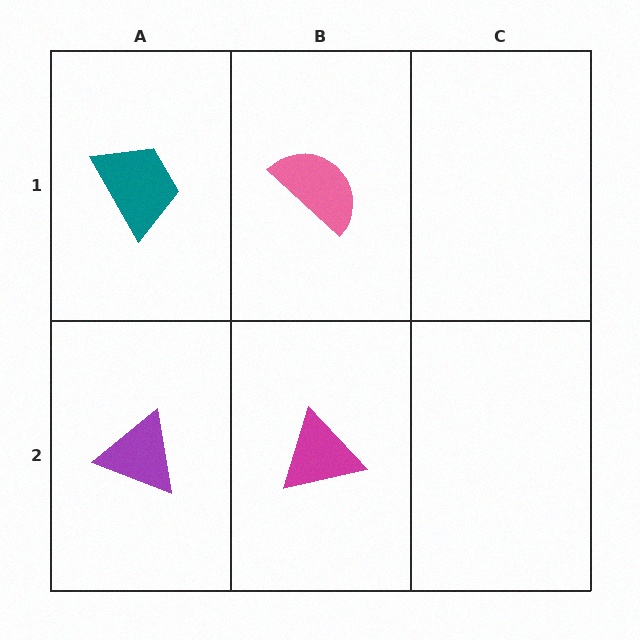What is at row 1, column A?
A teal trapezoid.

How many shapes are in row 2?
2 shapes.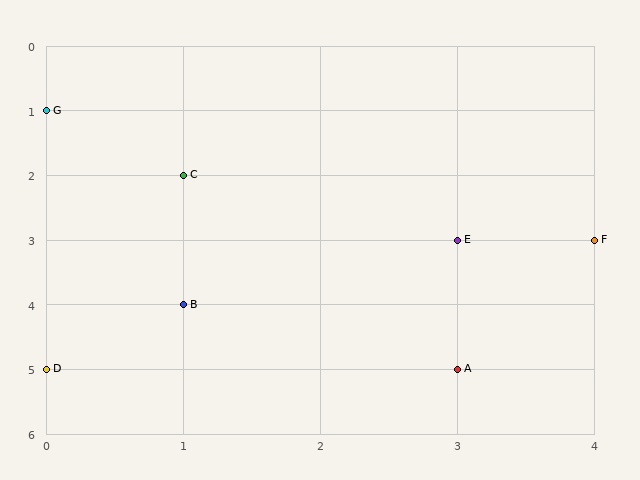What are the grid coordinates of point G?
Point G is at grid coordinates (0, 1).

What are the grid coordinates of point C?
Point C is at grid coordinates (1, 2).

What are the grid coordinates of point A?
Point A is at grid coordinates (3, 5).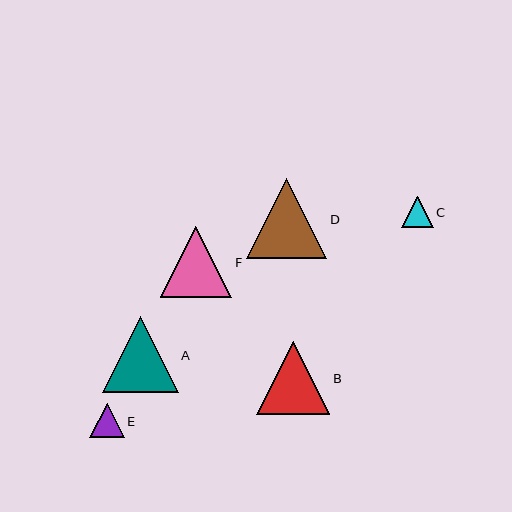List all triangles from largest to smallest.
From largest to smallest: D, A, B, F, E, C.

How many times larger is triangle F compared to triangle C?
Triangle F is approximately 2.3 times the size of triangle C.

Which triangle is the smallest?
Triangle C is the smallest with a size of approximately 31 pixels.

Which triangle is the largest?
Triangle D is the largest with a size of approximately 80 pixels.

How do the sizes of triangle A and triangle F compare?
Triangle A and triangle F are approximately the same size.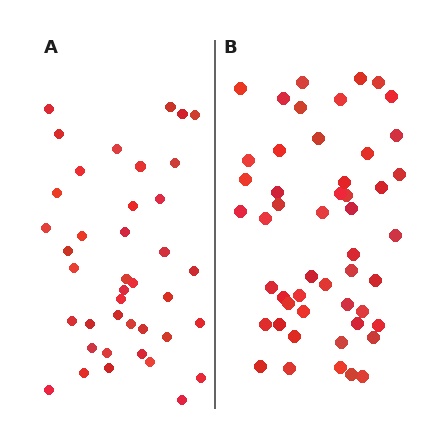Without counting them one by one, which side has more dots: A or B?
Region B (the right region) has more dots.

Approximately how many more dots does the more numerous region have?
Region B has roughly 10 or so more dots than region A.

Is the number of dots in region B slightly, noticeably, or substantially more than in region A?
Region B has noticeably more, but not dramatically so. The ratio is roughly 1.2 to 1.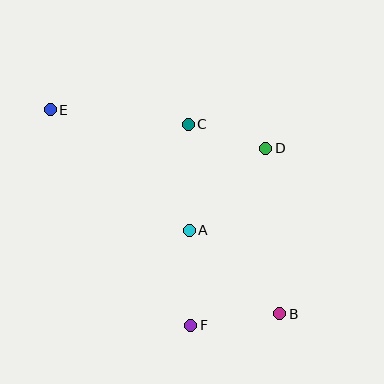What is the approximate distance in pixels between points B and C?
The distance between B and C is approximately 210 pixels.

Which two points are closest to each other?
Points C and D are closest to each other.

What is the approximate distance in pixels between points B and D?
The distance between B and D is approximately 166 pixels.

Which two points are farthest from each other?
Points B and E are farthest from each other.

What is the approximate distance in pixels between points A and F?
The distance between A and F is approximately 95 pixels.